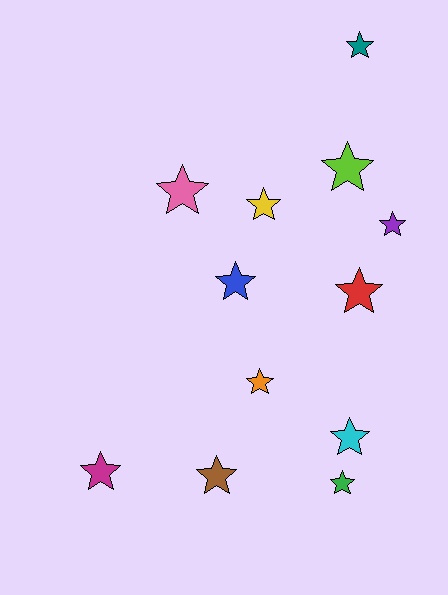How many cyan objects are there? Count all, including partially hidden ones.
There is 1 cyan object.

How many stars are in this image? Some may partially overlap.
There are 12 stars.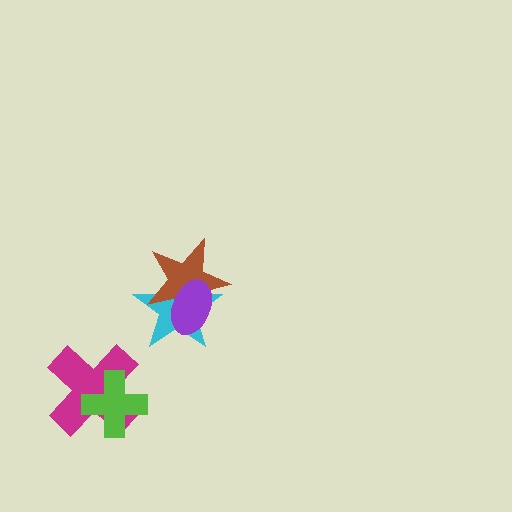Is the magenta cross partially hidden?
Yes, it is partially covered by another shape.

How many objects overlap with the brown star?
2 objects overlap with the brown star.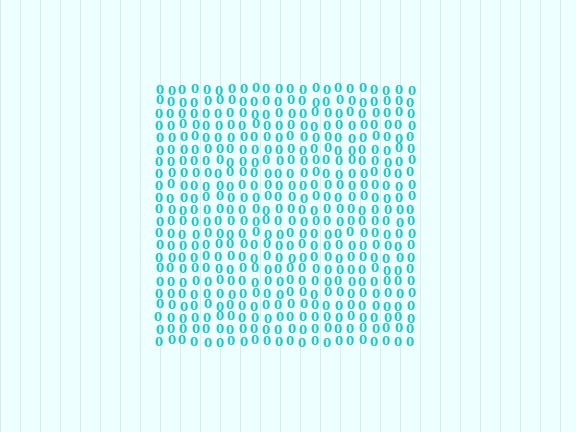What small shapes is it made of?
It is made of small digit 0's.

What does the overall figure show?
The overall figure shows a square.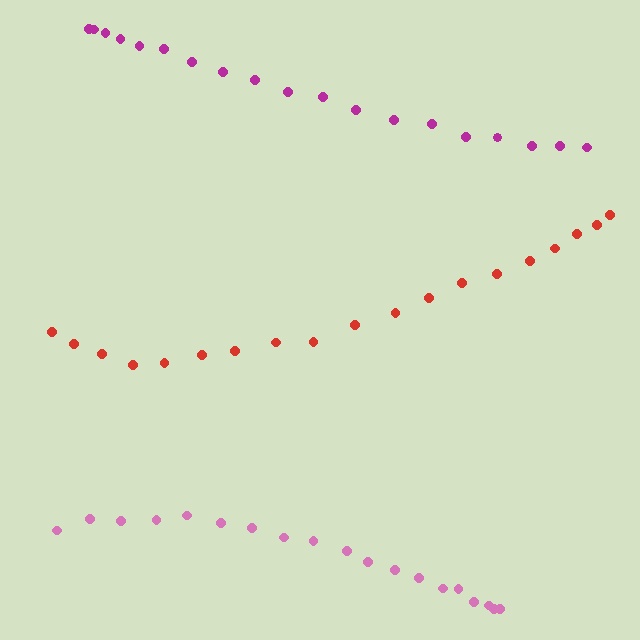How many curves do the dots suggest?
There are 3 distinct paths.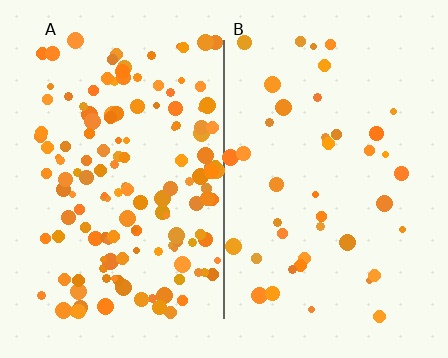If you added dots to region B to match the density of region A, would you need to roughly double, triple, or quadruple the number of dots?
Approximately quadruple.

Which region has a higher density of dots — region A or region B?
A (the left).